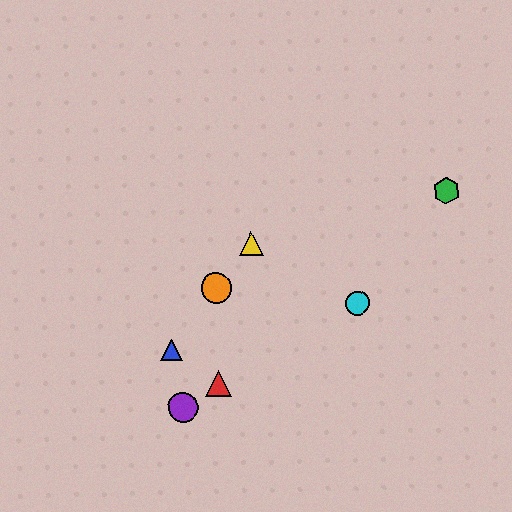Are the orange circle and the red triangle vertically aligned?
Yes, both are at x≈216.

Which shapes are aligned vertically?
The red triangle, the orange circle are aligned vertically.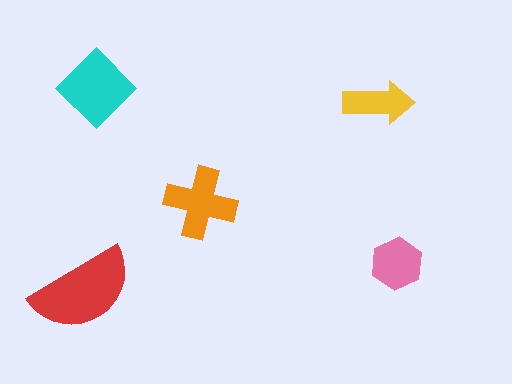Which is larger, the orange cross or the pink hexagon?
The orange cross.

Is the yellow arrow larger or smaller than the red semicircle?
Smaller.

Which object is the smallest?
The yellow arrow.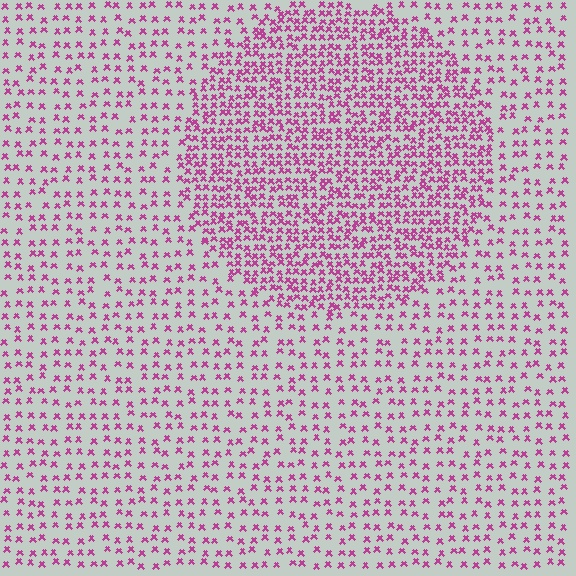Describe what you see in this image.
The image contains small magenta elements arranged at two different densities. A circle-shaped region is visible where the elements are more densely packed than the surrounding area.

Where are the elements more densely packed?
The elements are more densely packed inside the circle boundary.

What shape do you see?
I see a circle.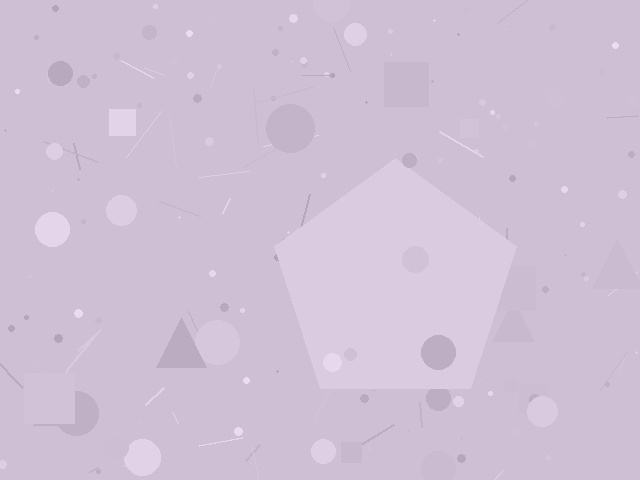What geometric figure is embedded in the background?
A pentagon is embedded in the background.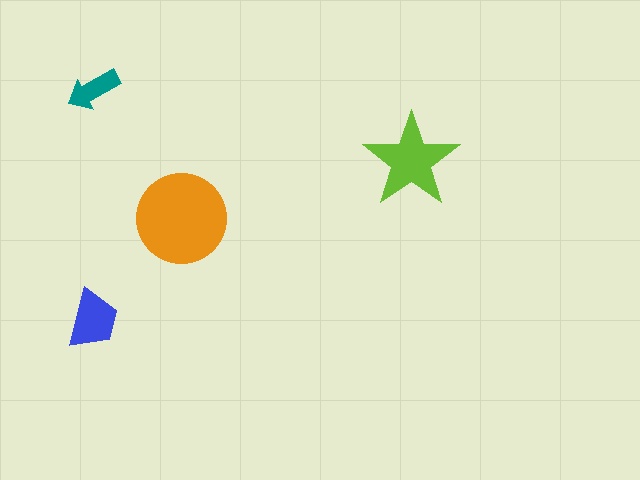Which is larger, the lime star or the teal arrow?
The lime star.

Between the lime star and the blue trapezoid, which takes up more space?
The lime star.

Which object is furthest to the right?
The lime star is rightmost.